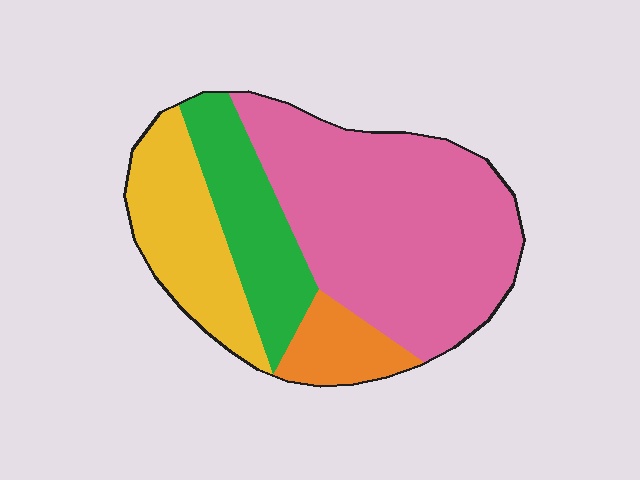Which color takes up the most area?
Pink, at roughly 50%.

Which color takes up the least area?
Orange, at roughly 10%.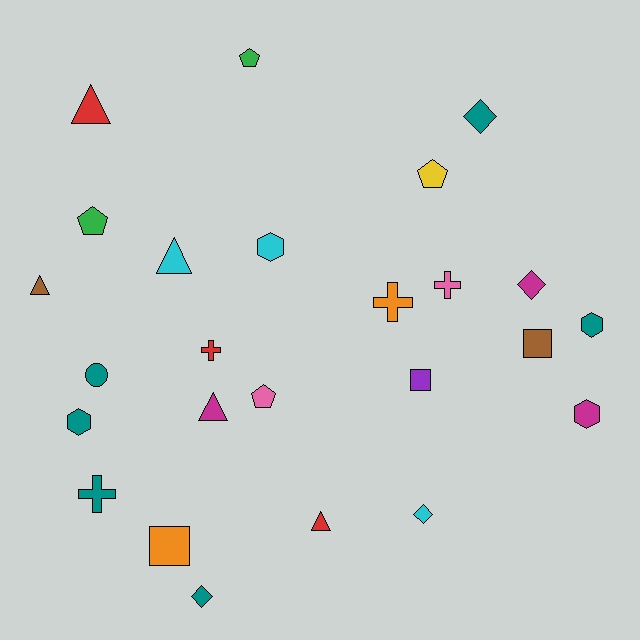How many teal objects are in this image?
There are 6 teal objects.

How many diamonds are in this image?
There are 4 diamonds.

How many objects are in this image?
There are 25 objects.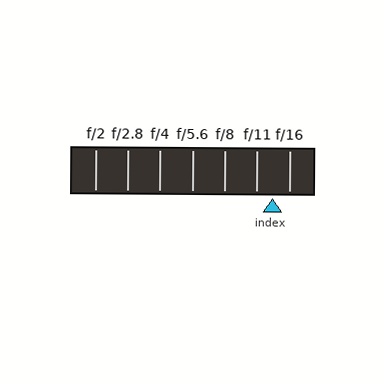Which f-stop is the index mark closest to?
The index mark is closest to f/11.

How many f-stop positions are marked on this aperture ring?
There are 7 f-stop positions marked.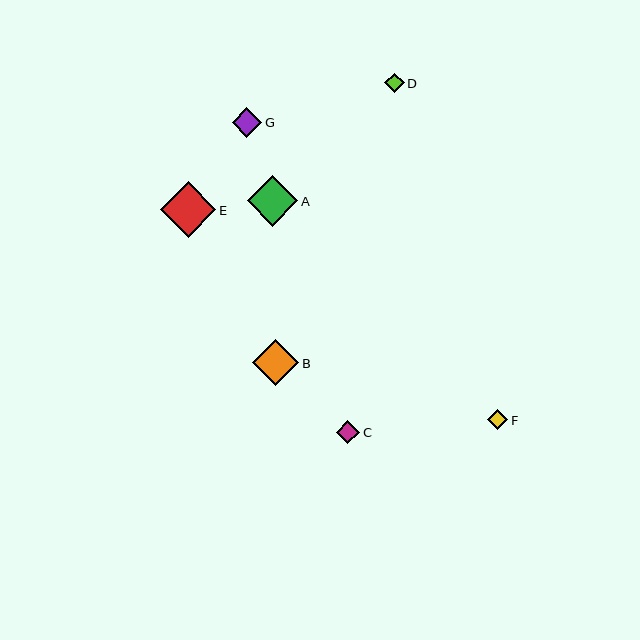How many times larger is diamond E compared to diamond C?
Diamond E is approximately 2.4 times the size of diamond C.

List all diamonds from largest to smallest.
From largest to smallest: E, A, B, G, C, F, D.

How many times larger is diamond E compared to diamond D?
Diamond E is approximately 2.8 times the size of diamond D.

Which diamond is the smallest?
Diamond D is the smallest with a size of approximately 20 pixels.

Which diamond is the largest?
Diamond E is the largest with a size of approximately 56 pixels.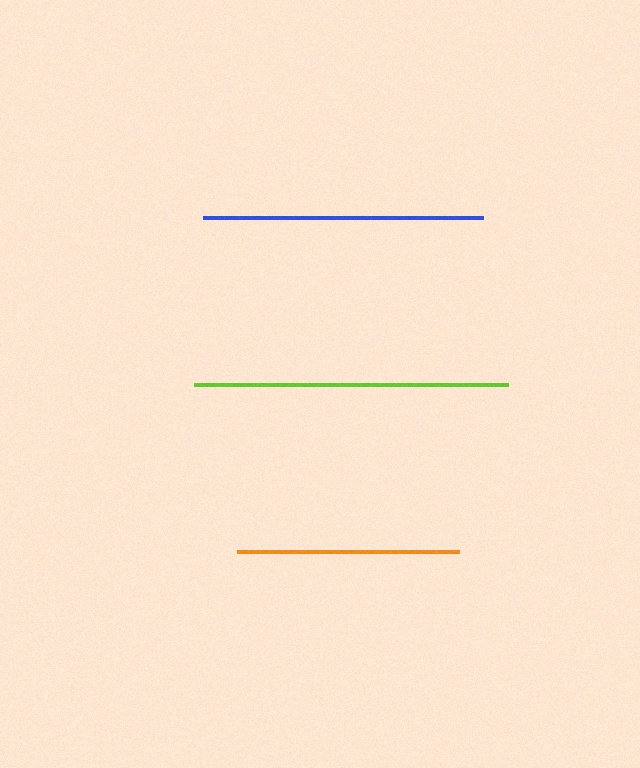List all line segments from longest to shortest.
From longest to shortest: lime, blue, orange.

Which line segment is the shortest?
The orange line is the shortest at approximately 222 pixels.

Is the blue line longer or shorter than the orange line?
The blue line is longer than the orange line.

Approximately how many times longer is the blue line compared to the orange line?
The blue line is approximately 1.3 times the length of the orange line.